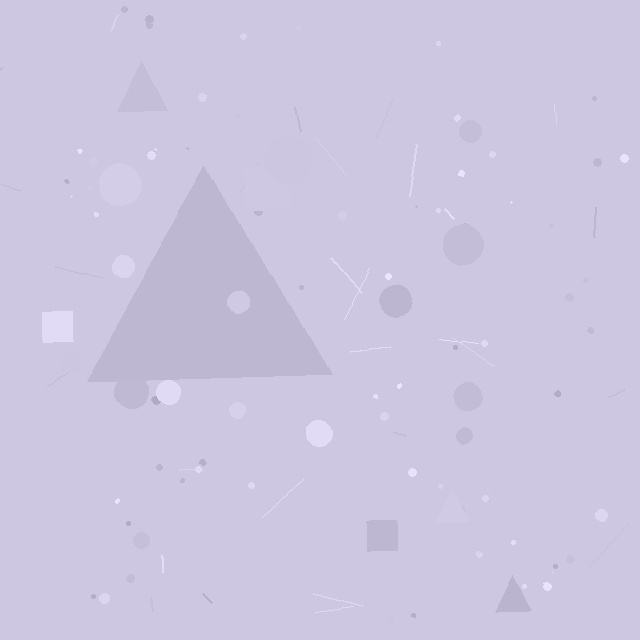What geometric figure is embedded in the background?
A triangle is embedded in the background.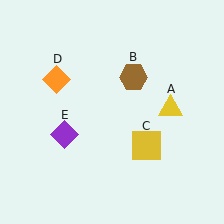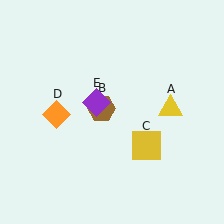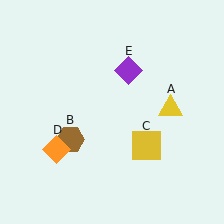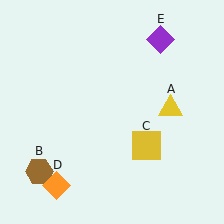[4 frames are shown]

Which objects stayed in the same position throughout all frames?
Yellow triangle (object A) and yellow square (object C) remained stationary.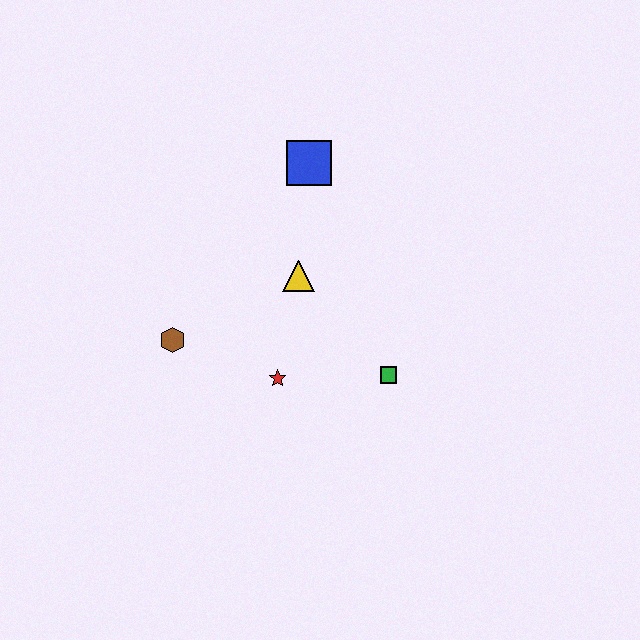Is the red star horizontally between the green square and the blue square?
No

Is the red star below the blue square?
Yes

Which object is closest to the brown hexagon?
The red star is closest to the brown hexagon.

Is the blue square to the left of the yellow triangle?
No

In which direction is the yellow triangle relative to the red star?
The yellow triangle is above the red star.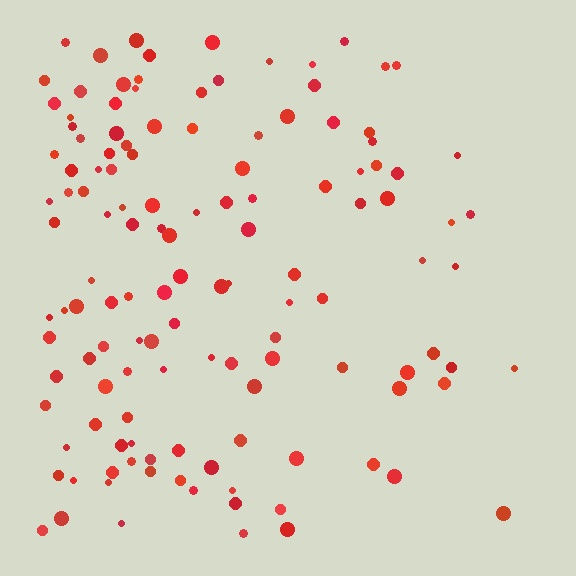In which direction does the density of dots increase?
From right to left, with the left side densest.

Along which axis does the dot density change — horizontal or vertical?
Horizontal.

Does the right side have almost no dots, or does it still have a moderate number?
Still a moderate number, just noticeably fewer than the left.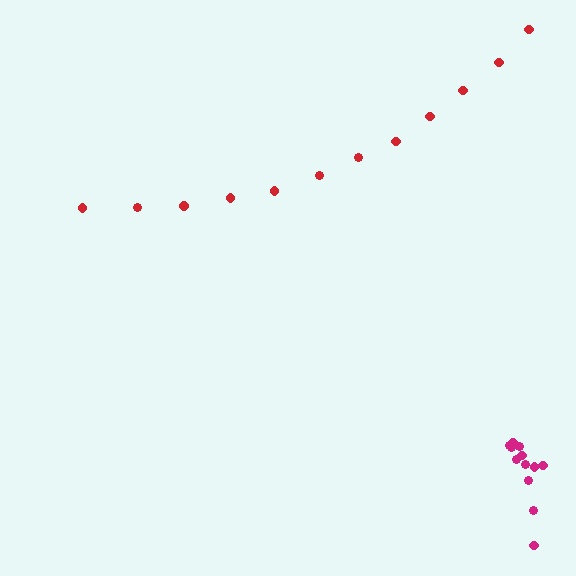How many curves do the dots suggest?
There are 2 distinct paths.